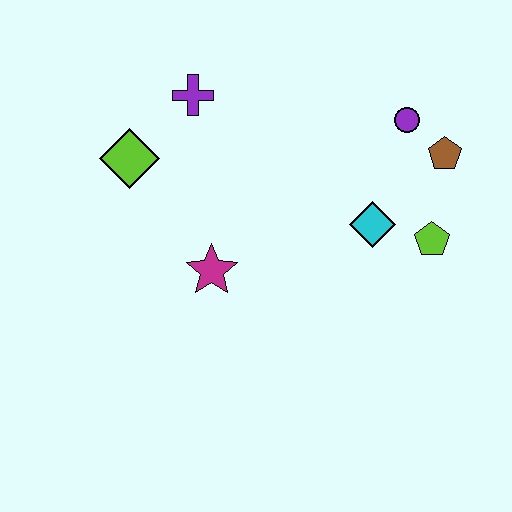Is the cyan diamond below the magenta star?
No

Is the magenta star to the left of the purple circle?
Yes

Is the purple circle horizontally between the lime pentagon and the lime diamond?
Yes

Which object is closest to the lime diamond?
The purple cross is closest to the lime diamond.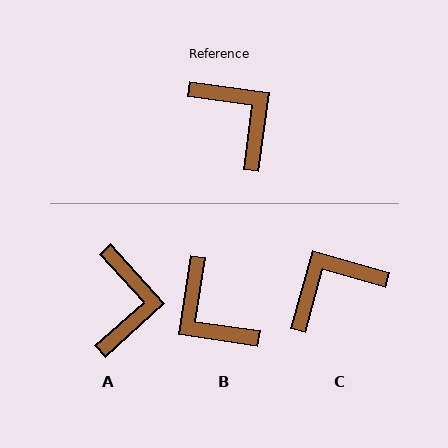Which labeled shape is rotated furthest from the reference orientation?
B, about 179 degrees away.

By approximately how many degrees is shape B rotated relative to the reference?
Approximately 179 degrees counter-clockwise.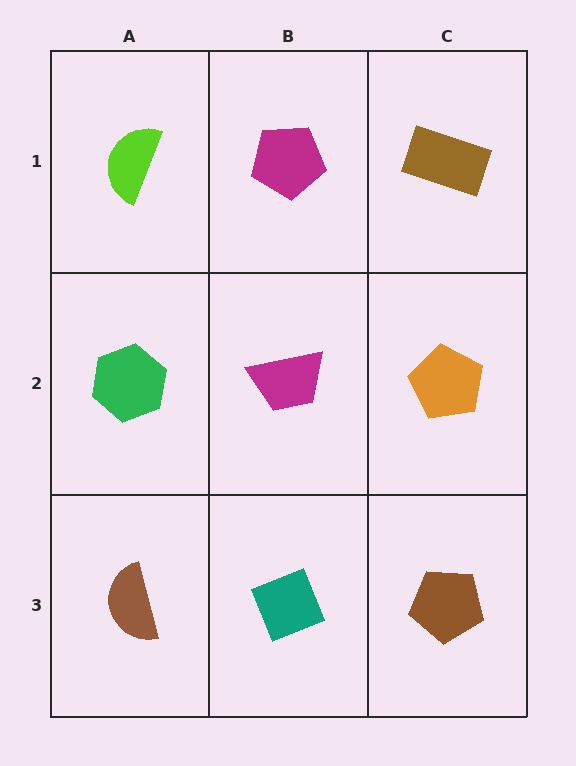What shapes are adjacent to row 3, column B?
A magenta trapezoid (row 2, column B), a brown semicircle (row 3, column A), a brown pentagon (row 3, column C).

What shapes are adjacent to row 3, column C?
An orange pentagon (row 2, column C), a teal diamond (row 3, column B).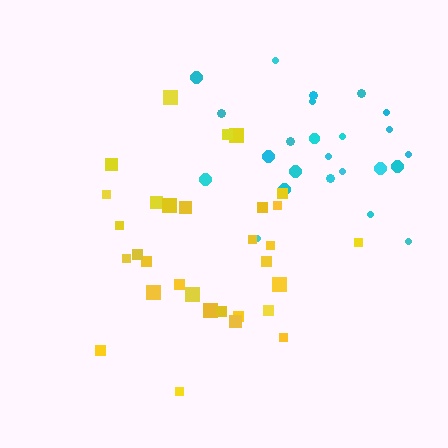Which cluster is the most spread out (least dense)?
Cyan.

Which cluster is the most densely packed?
Yellow.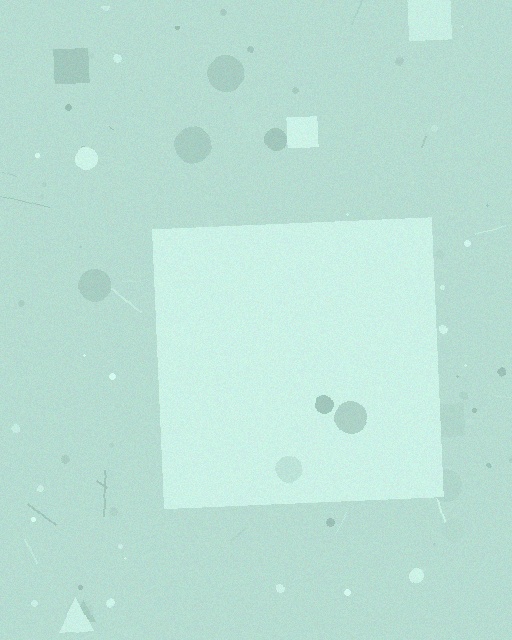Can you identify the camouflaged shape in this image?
The camouflaged shape is a square.